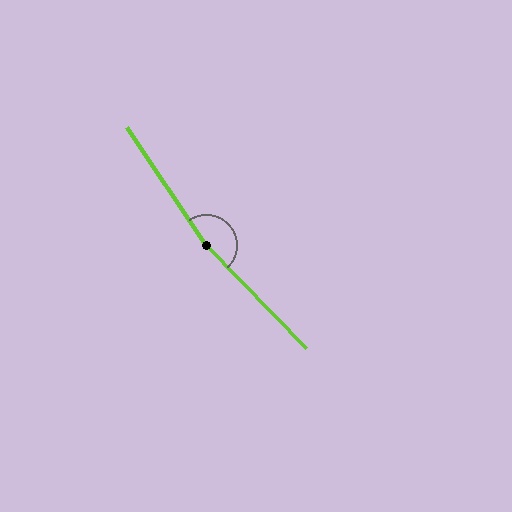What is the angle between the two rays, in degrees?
Approximately 170 degrees.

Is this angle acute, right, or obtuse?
It is obtuse.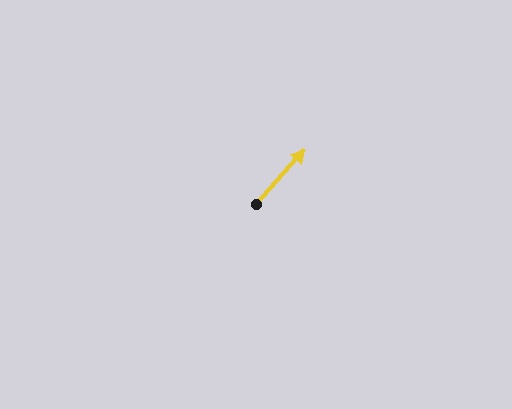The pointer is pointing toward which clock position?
Roughly 1 o'clock.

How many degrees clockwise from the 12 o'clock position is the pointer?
Approximately 41 degrees.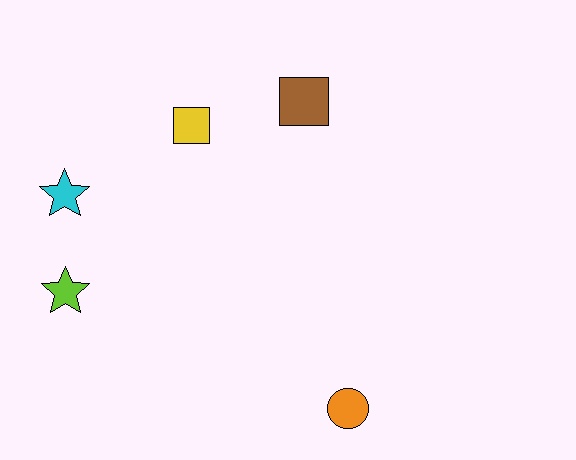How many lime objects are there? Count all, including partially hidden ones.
There is 1 lime object.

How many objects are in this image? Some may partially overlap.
There are 5 objects.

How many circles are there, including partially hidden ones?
There is 1 circle.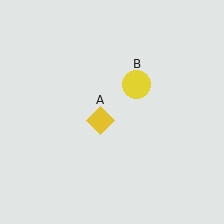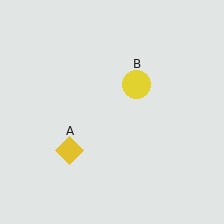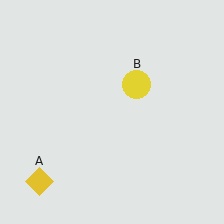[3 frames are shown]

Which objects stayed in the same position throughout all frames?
Yellow circle (object B) remained stationary.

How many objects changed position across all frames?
1 object changed position: yellow diamond (object A).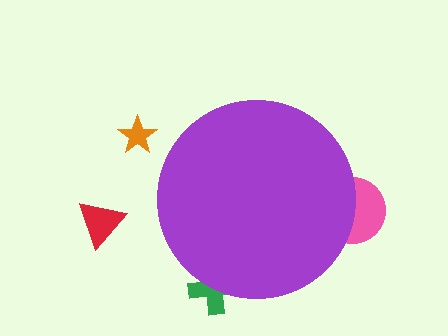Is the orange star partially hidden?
No, the orange star is fully visible.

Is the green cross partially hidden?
Yes, the green cross is partially hidden behind the purple circle.